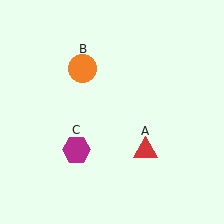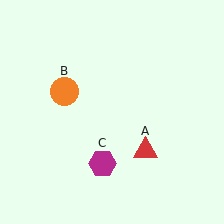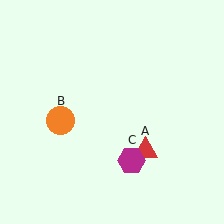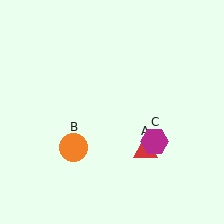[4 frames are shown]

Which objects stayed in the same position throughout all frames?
Red triangle (object A) remained stationary.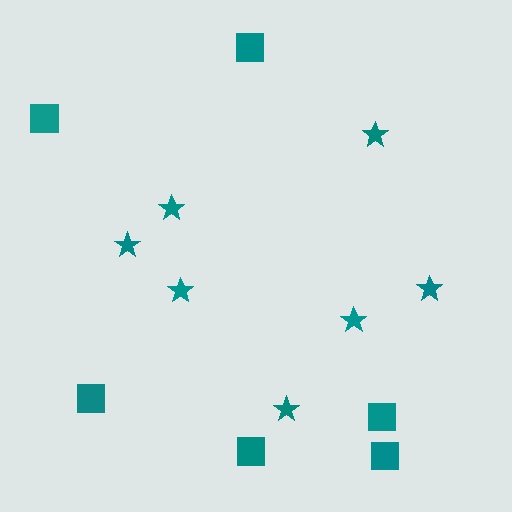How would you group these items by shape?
There are 2 groups: one group of stars (7) and one group of squares (6).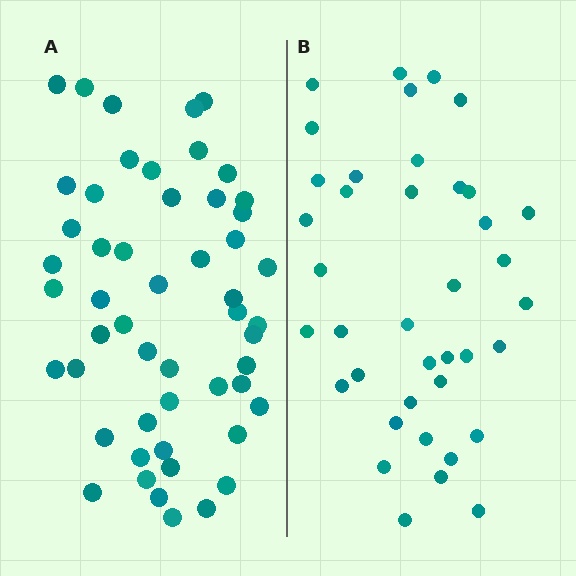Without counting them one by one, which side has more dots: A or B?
Region A (the left region) has more dots.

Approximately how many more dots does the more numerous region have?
Region A has approximately 15 more dots than region B.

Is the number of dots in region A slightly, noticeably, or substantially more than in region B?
Region A has noticeably more, but not dramatically so. The ratio is roughly 1.3 to 1.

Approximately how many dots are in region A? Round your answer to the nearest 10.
About 50 dots. (The exact count is 52, which rounds to 50.)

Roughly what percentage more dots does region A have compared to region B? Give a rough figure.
About 35% more.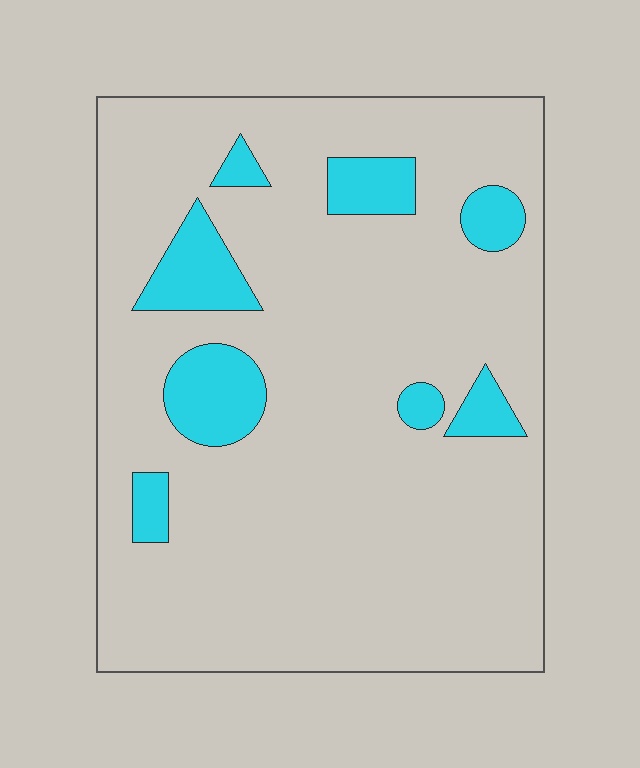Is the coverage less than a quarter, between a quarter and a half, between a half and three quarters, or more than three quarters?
Less than a quarter.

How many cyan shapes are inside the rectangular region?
8.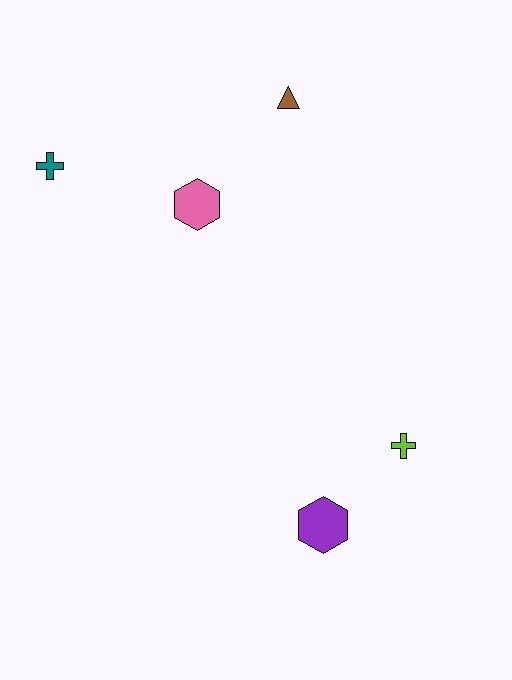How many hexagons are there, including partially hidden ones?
There are 2 hexagons.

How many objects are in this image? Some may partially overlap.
There are 5 objects.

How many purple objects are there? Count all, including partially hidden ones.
There is 1 purple object.